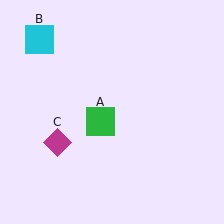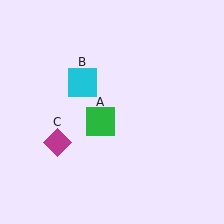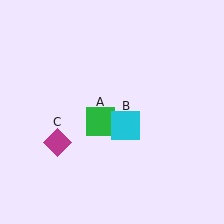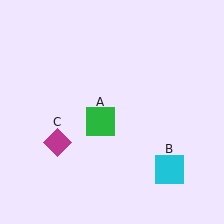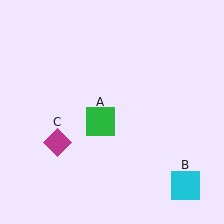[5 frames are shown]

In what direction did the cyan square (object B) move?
The cyan square (object B) moved down and to the right.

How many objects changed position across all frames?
1 object changed position: cyan square (object B).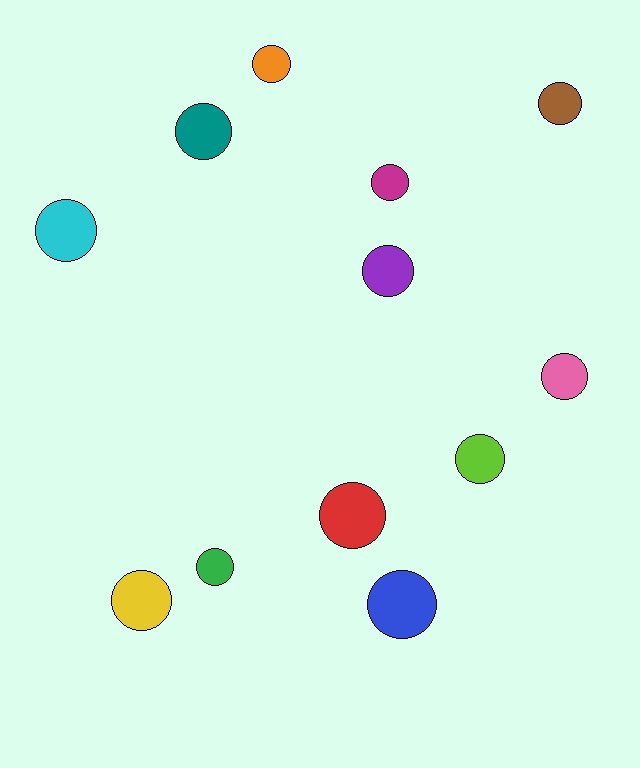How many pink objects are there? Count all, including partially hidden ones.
There is 1 pink object.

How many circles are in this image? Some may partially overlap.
There are 12 circles.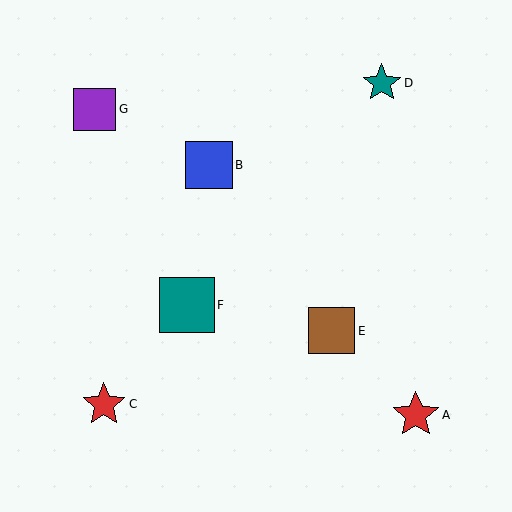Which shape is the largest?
The teal square (labeled F) is the largest.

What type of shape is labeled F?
Shape F is a teal square.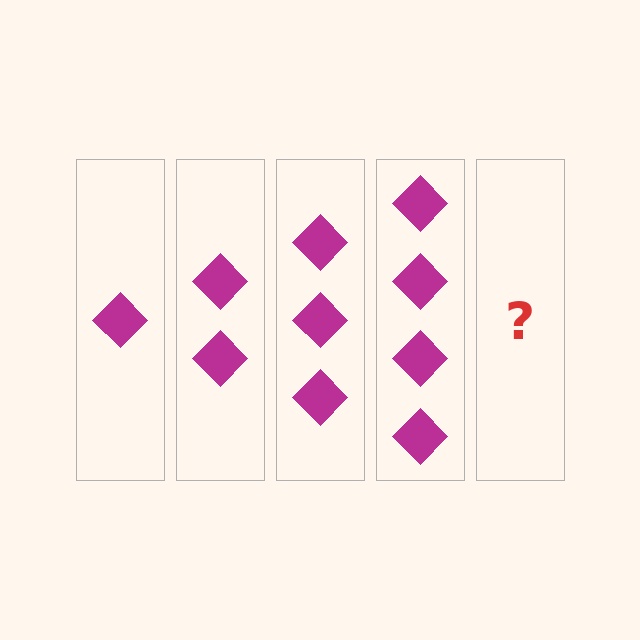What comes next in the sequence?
The next element should be 5 diamonds.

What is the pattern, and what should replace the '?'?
The pattern is that each step adds one more diamond. The '?' should be 5 diamonds.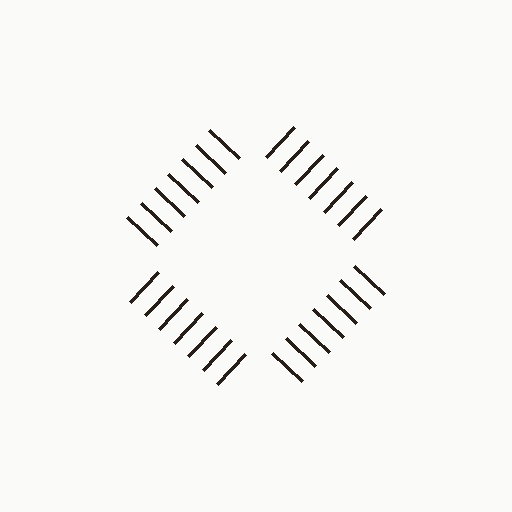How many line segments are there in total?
28 — 7 along each of the 4 edges.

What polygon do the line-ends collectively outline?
An illusory square — the line segments terminate on its edges but no continuous stroke is drawn.